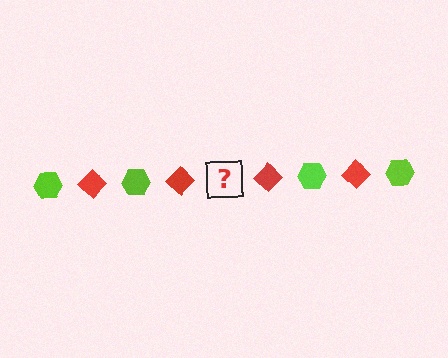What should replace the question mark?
The question mark should be replaced with a lime hexagon.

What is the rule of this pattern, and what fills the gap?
The rule is that the pattern alternates between lime hexagon and red diamond. The gap should be filled with a lime hexagon.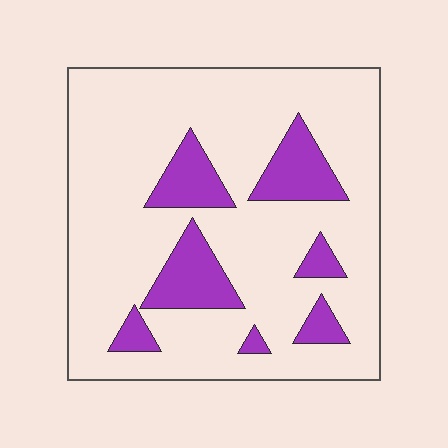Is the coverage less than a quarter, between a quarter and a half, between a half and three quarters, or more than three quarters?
Less than a quarter.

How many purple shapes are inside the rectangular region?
7.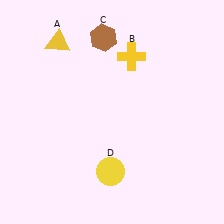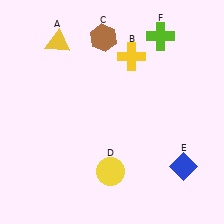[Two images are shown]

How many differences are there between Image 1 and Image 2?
There are 2 differences between the two images.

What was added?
A blue diamond (E), a lime cross (F) were added in Image 2.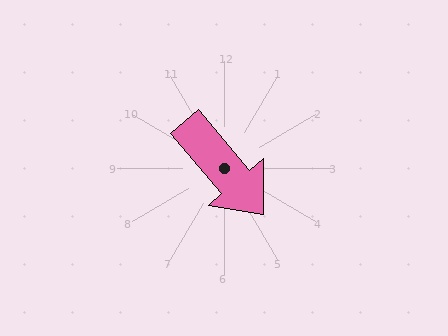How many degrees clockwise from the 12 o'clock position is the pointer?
Approximately 139 degrees.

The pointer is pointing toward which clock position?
Roughly 5 o'clock.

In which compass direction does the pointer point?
Southeast.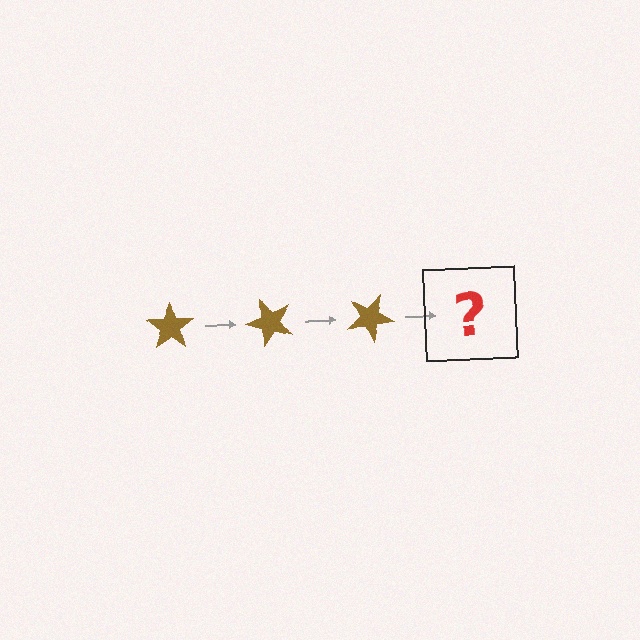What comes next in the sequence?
The next element should be a brown star rotated 150 degrees.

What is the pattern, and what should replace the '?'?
The pattern is that the star rotates 50 degrees each step. The '?' should be a brown star rotated 150 degrees.